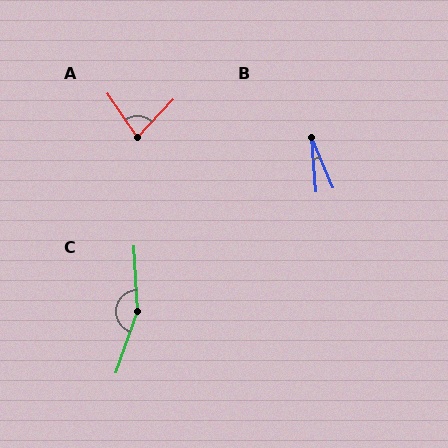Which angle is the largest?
C, at approximately 158 degrees.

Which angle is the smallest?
B, at approximately 18 degrees.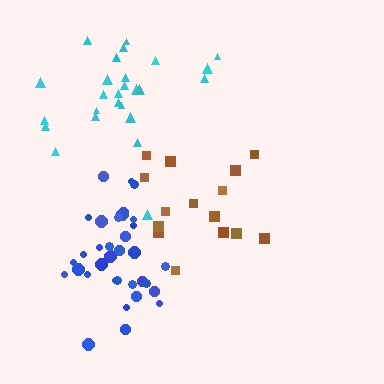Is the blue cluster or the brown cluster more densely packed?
Blue.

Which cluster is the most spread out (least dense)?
Brown.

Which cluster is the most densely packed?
Blue.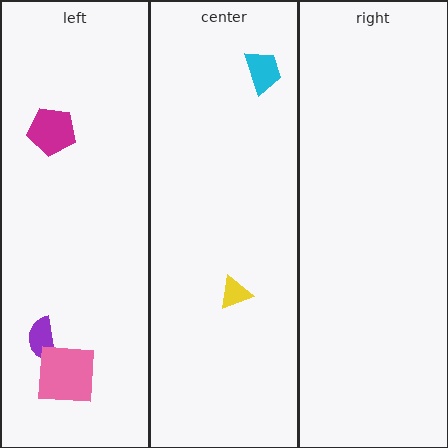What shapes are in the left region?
The magenta pentagon, the purple semicircle, the pink square.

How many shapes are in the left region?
3.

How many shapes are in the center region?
2.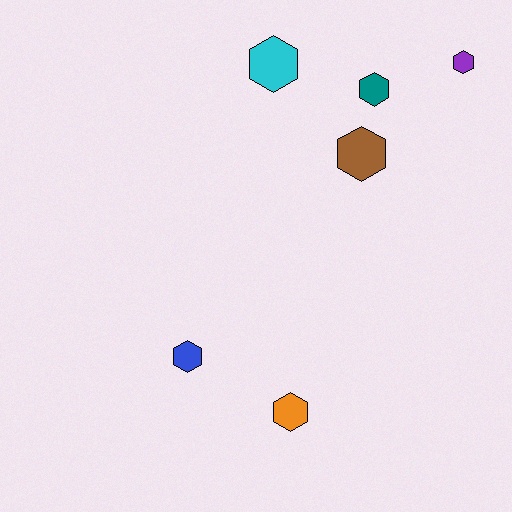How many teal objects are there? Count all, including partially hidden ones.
There is 1 teal object.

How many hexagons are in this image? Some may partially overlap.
There are 6 hexagons.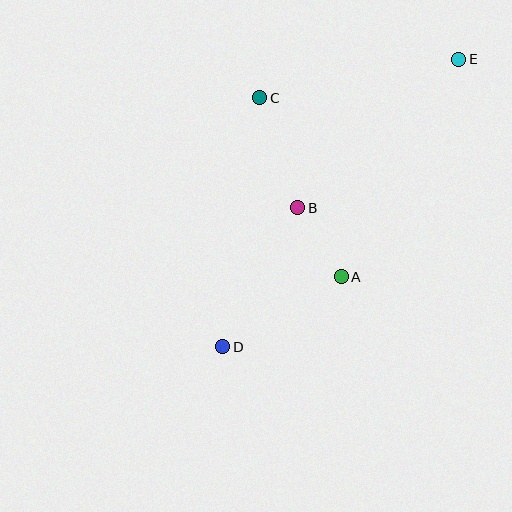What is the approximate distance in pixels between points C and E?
The distance between C and E is approximately 202 pixels.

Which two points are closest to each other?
Points A and B are closest to each other.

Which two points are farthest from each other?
Points D and E are farthest from each other.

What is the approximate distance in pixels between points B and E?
The distance between B and E is approximately 219 pixels.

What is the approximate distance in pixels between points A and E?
The distance between A and E is approximately 247 pixels.